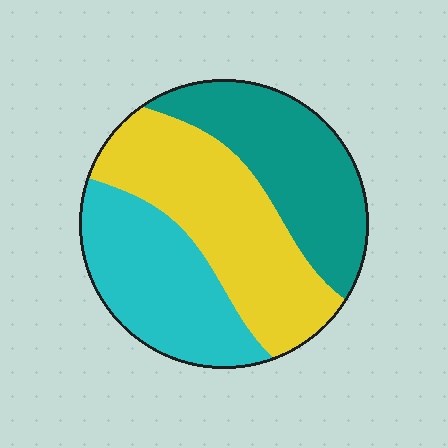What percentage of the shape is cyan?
Cyan takes up about one third (1/3) of the shape.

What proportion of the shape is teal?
Teal covers about 30% of the shape.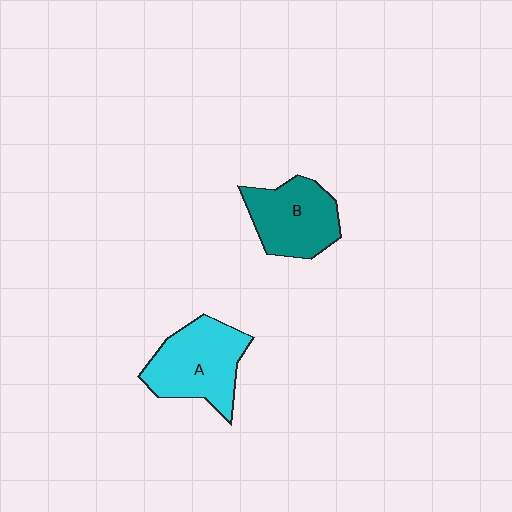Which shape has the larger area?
Shape A (cyan).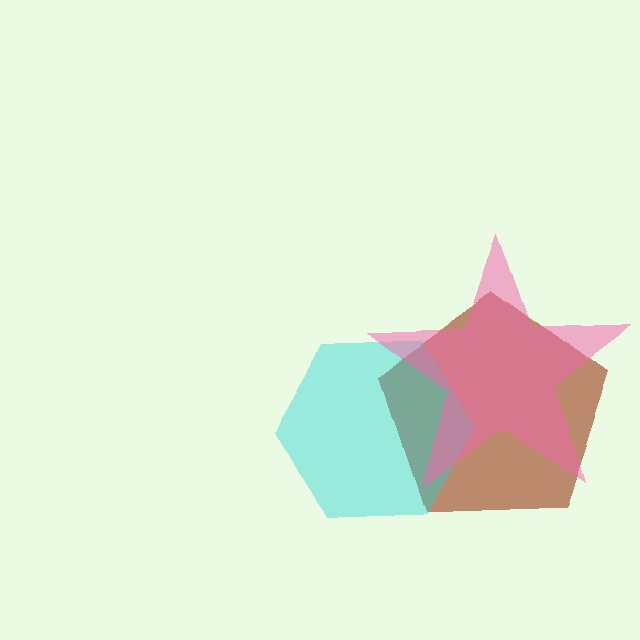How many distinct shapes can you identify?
There are 3 distinct shapes: a brown pentagon, a cyan hexagon, a pink star.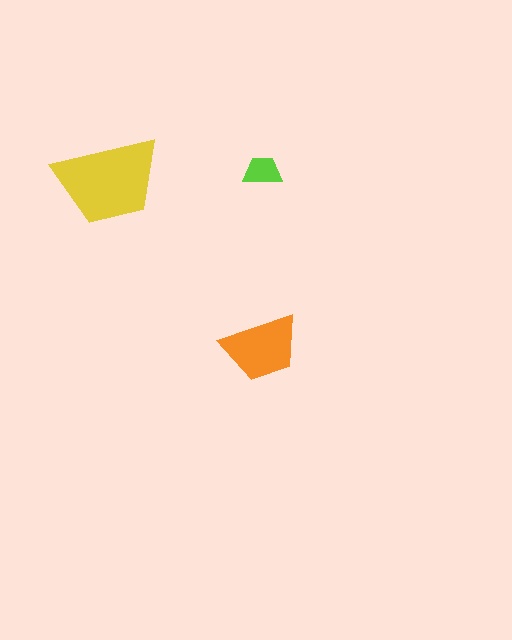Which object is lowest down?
The orange trapezoid is bottommost.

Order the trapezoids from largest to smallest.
the yellow one, the orange one, the lime one.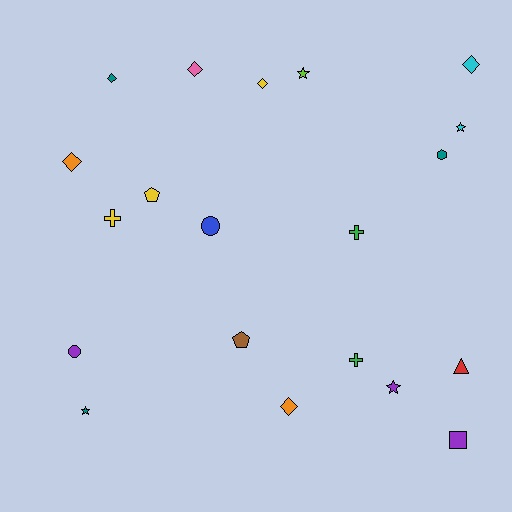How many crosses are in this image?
There are 3 crosses.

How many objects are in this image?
There are 20 objects.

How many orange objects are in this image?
There are 2 orange objects.